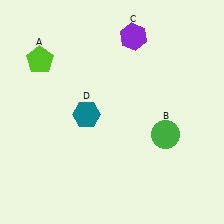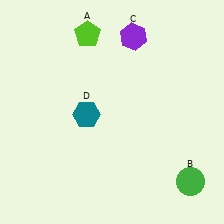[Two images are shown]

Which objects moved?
The objects that moved are: the lime pentagon (A), the green circle (B).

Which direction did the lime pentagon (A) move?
The lime pentagon (A) moved right.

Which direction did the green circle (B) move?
The green circle (B) moved down.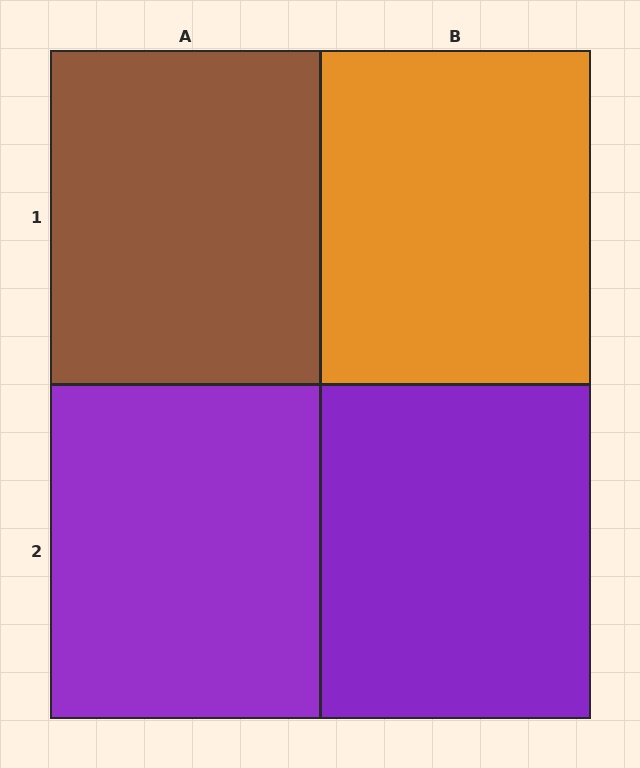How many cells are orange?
1 cell is orange.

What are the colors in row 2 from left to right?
Purple, purple.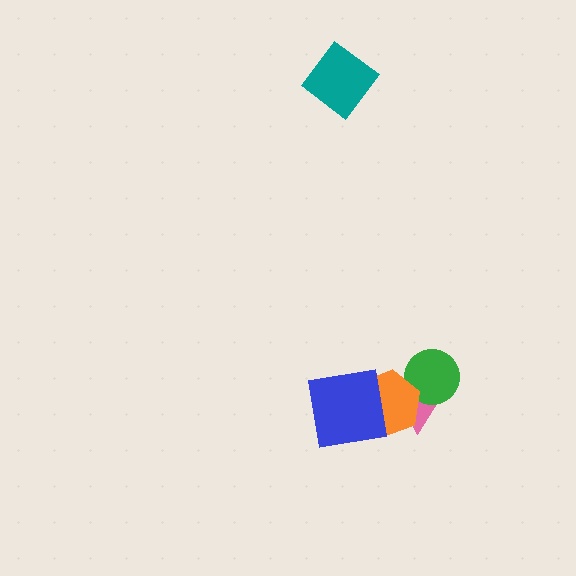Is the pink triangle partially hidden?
Yes, it is partially covered by another shape.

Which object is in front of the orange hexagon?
The blue square is in front of the orange hexagon.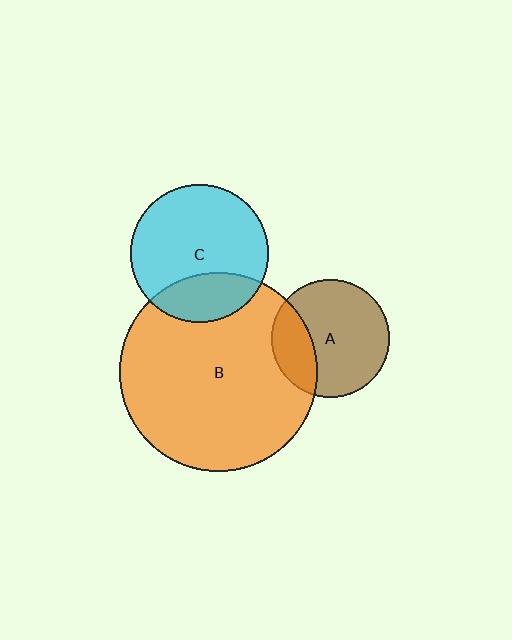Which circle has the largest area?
Circle B (orange).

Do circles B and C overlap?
Yes.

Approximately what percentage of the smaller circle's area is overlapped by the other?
Approximately 25%.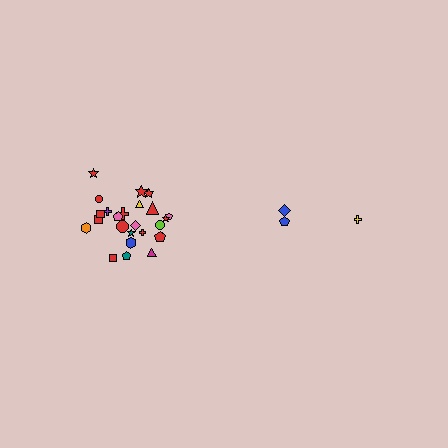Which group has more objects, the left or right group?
The left group.